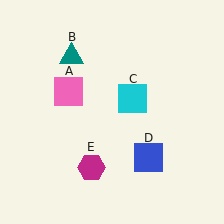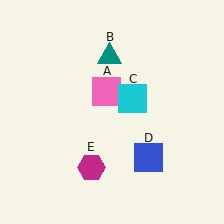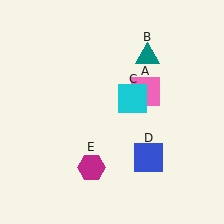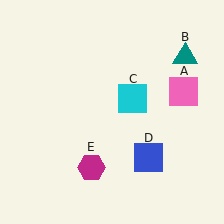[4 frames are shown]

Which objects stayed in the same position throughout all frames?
Cyan square (object C) and blue square (object D) and magenta hexagon (object E) remained stationary.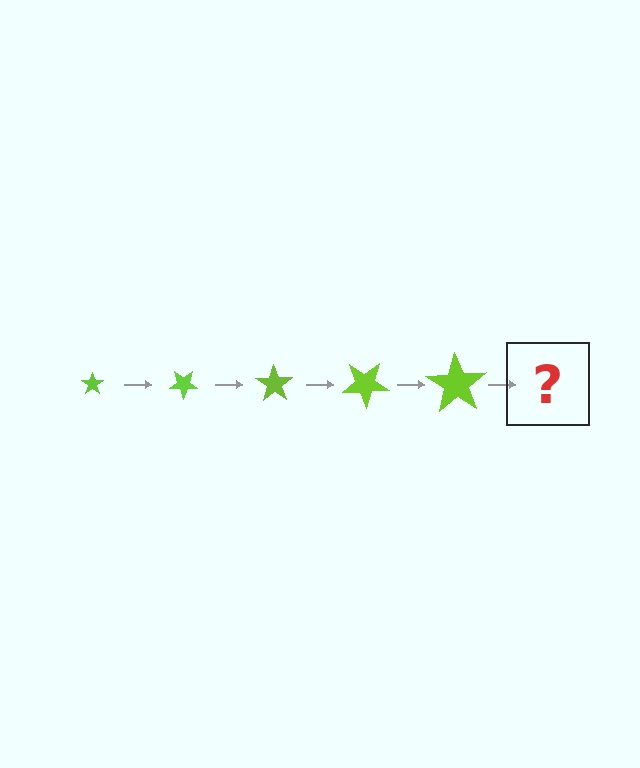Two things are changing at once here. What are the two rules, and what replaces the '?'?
The two rules are that the star grows larger each step and it rotates 35 degrees each step. The '?' should be a star, larger than the previous one and rotated 175 degrees from the start.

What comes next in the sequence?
The next element should be a star, larger than the previous one and rotated 175 degrees from the start.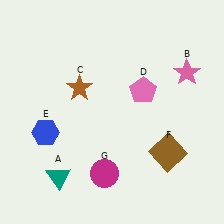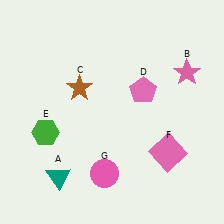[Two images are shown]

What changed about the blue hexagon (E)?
In Image 1, E is blue. In Image 2, it changed to green.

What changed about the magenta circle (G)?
In Image 1, G is magenta. In Image 2, it changed to pink.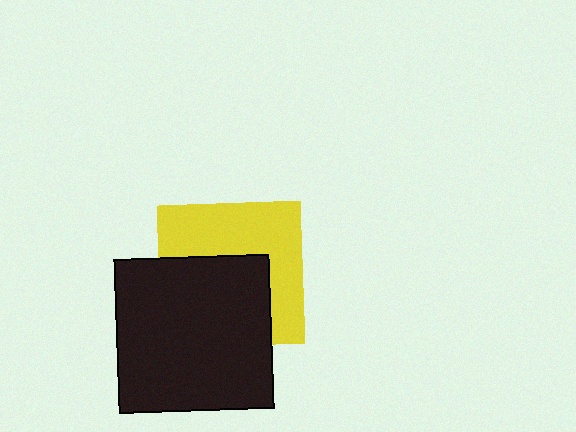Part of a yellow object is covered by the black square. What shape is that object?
It is a square.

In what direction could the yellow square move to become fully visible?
The yellow square could move up. That would shift it out from behind the black square entirely.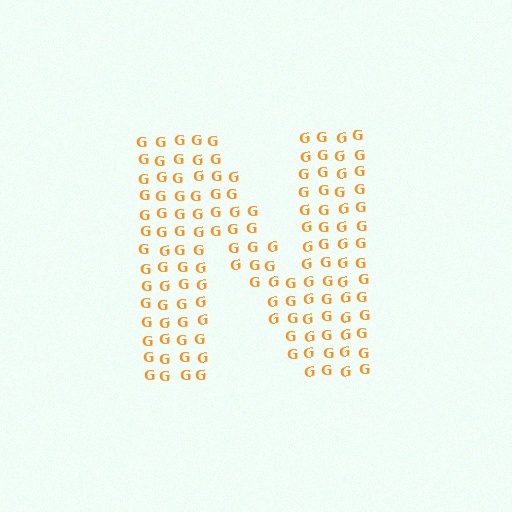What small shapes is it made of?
It is made of small letter G's.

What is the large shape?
The large shape is the letter N.